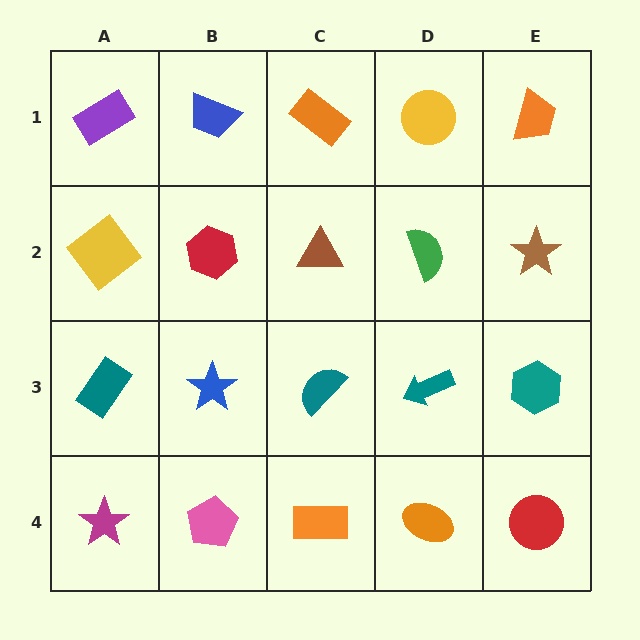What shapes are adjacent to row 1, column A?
A yellow diamond (row 2, column A), a blue trapezoid (row 1, column B).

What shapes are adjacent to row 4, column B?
A blue star (row 3, column B), a magenta star (row 4, column A), an orange rectangle (row 4, column C).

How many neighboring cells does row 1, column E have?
2.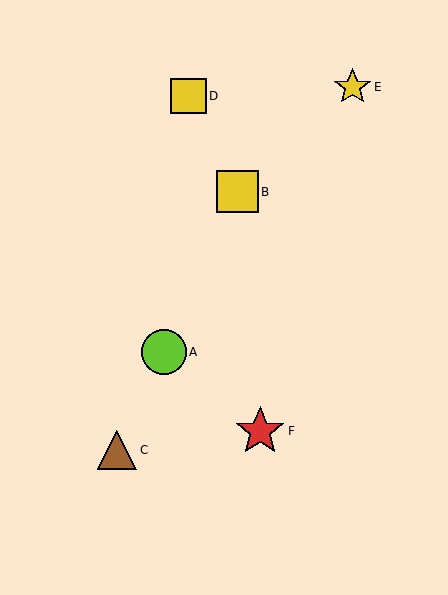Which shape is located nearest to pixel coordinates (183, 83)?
The yellow square (labeled D) at (189, 96) is nearest to that location.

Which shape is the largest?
The red star (labeled F) is the largest.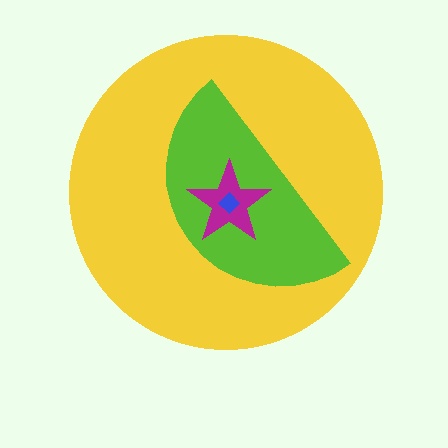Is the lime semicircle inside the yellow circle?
Yes.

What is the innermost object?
The blue diamond.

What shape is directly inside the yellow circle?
The lime semicircle.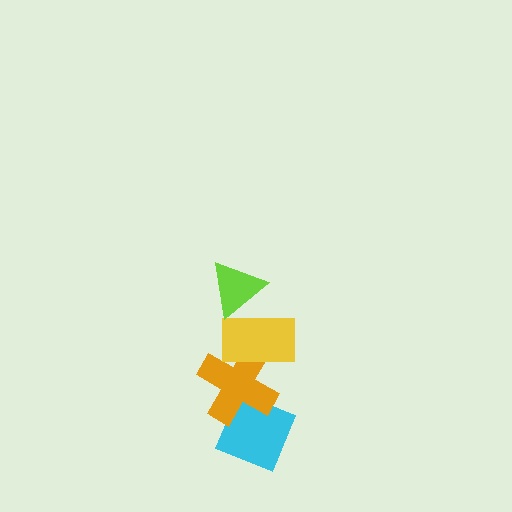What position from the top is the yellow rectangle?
The yellow rectangle is 2nd from the top.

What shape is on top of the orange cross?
The yellow rectangle is on top of the orange cross.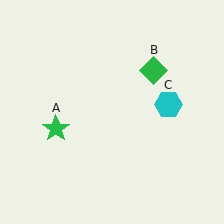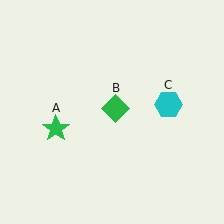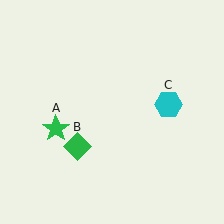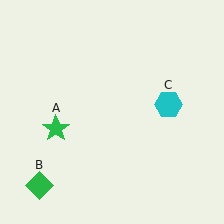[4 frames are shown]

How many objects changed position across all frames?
1 object changed position: green diamond (object B).